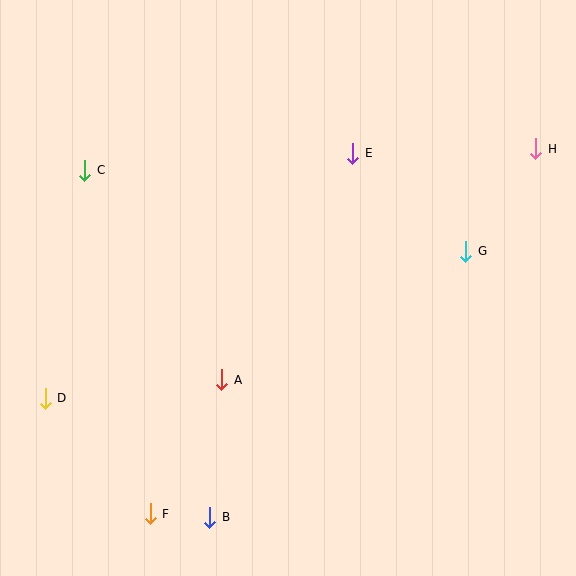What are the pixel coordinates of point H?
Point H is at (536, 149).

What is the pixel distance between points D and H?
The distance between D and H is 550 pixels.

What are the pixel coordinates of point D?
Point D is at (45, 398).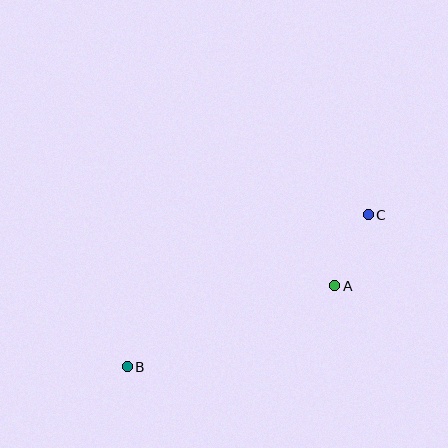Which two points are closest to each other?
Points A and C are closest to each other.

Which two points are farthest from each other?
Points B and C are farthest from each other.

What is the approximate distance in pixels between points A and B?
The distance between A and B is approximately 223 pixels.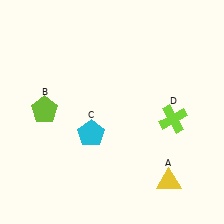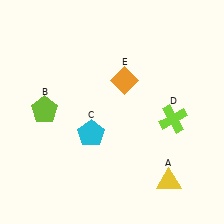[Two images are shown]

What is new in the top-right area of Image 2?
An orange diamond (E) was added in the top-right area of Image 2.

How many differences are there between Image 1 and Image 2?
There is 1 difference between the two images.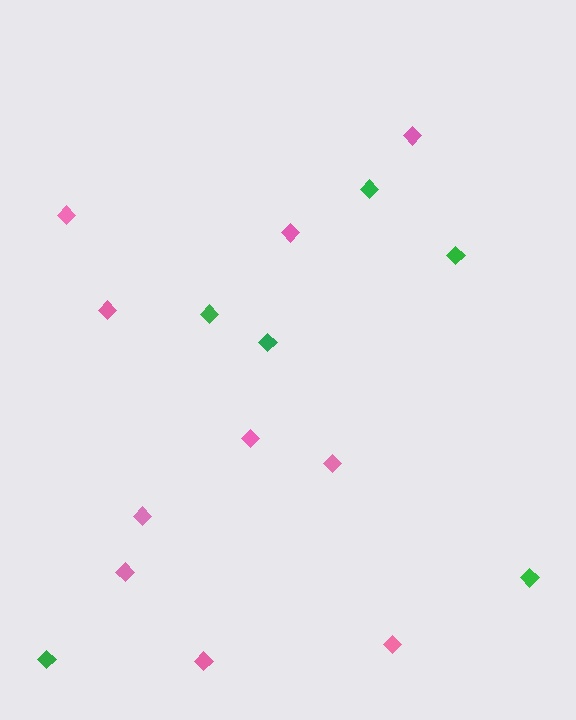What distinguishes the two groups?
There are 2 groups: one group of green diamonds (6) and one group of pink diamonds (10).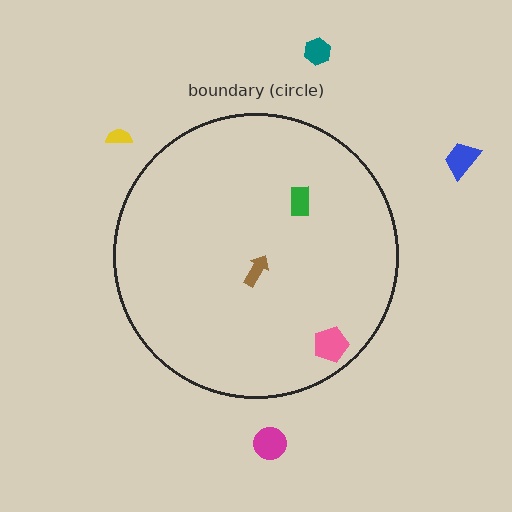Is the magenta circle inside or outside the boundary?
Outside.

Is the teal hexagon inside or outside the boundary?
Outside.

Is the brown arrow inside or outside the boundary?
Inside.